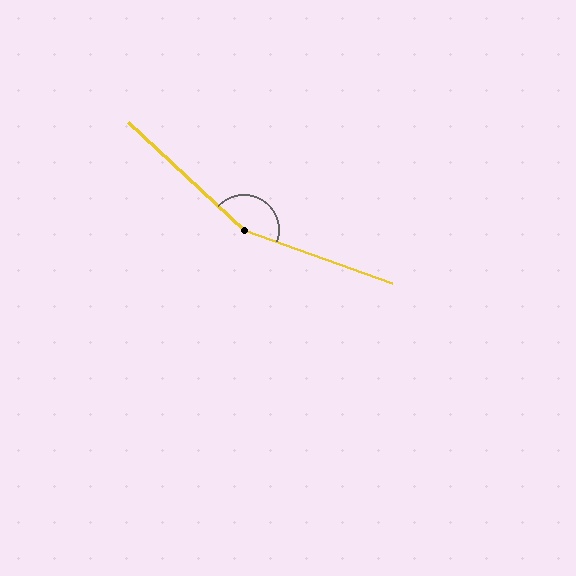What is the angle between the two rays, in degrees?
Approximately 157 degrees.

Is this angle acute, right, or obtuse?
It is obtuse.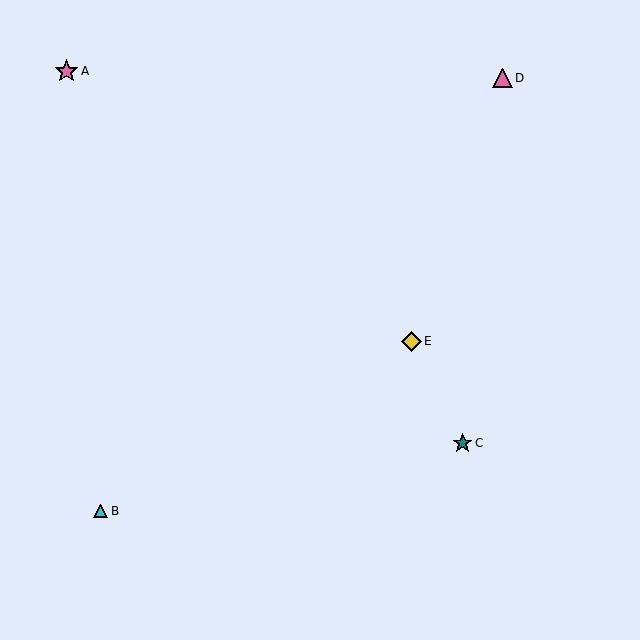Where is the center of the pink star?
The center of the pink star is at (67, 71).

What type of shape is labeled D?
Shape D is a pink triangle.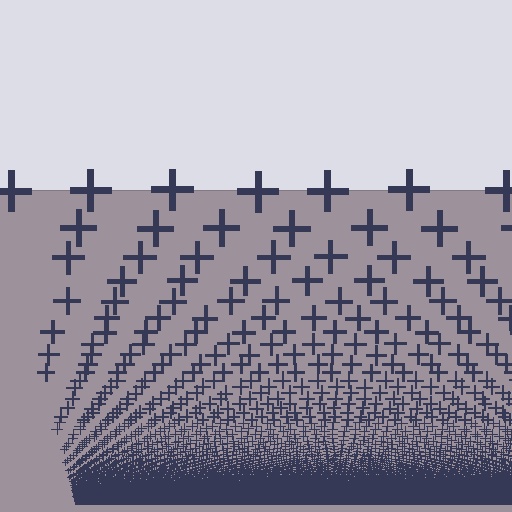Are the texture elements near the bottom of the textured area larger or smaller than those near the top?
Smaller. The gradient is inverted — elements near the bottom are smaller and denser.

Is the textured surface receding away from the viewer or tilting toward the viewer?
The surface appears to tilt toward the viewer. Texture elements get larger and sparser toward the top.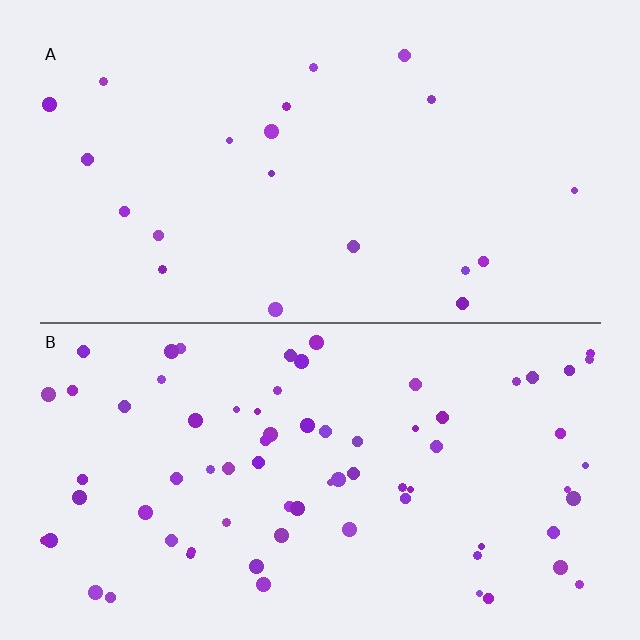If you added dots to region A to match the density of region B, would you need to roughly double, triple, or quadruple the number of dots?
Approximately quadruple.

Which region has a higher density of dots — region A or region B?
B (the bottom).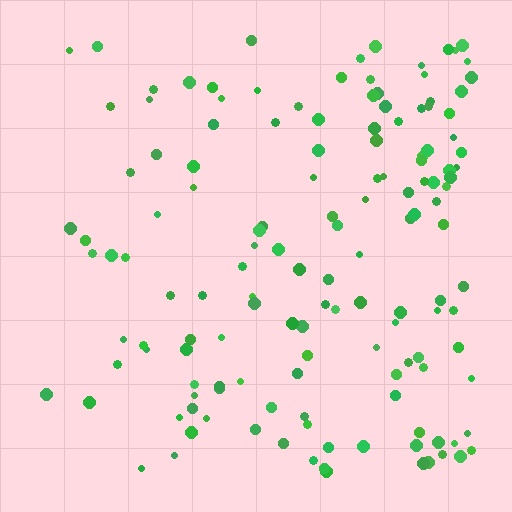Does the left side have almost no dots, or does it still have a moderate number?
Still a moderate number, just noticeably fewer than the right.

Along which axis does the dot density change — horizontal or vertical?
Horizontal.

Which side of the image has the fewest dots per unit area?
The left.